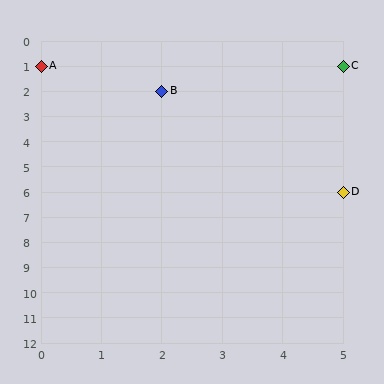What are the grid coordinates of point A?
Point A is at grid coordinates (0, 1).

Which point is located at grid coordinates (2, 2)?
Point B is at (2, 2).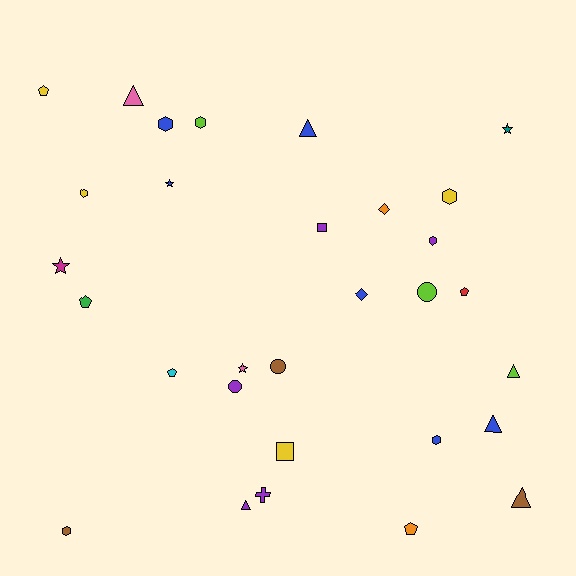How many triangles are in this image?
There are 6 triangles.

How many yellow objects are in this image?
There are 4 yellow objects.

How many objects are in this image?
There are 30 objects.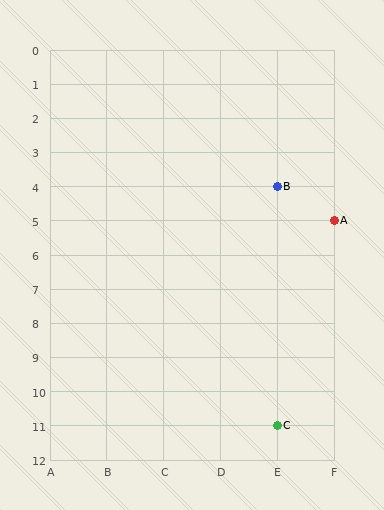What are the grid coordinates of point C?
Point C is at grid coordinates (E, 11).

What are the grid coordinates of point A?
Point A is at grid coordinates (F, 5).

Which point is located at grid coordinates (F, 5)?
Point A is at (F, 5).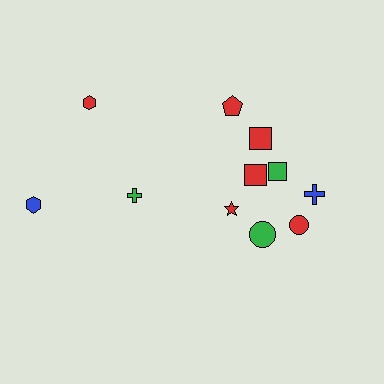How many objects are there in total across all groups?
There are 11 objects.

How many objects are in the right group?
There are 8 objects.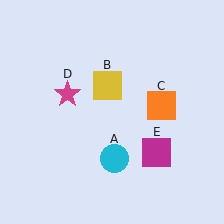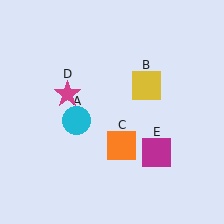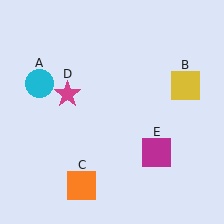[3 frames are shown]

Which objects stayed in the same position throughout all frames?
Magenta star (object D) and magenta square (object E) remained stationary.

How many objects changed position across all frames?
3 objects changed position: cyan circle (object A), yellow square (object B), orange square (object C).